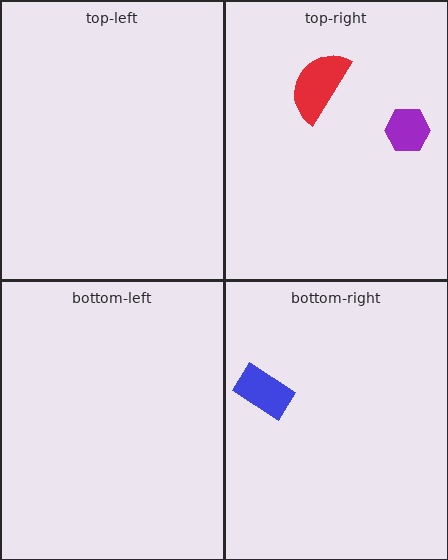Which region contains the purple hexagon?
The top-right region.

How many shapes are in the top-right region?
2.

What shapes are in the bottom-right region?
The blue rectangle.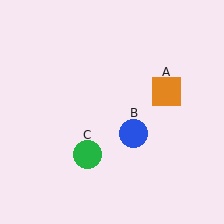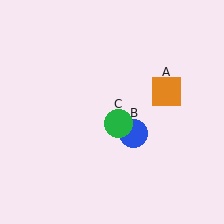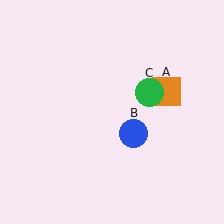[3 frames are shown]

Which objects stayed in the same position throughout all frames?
Orange square (object A) and blue circle (object B) remained stationary.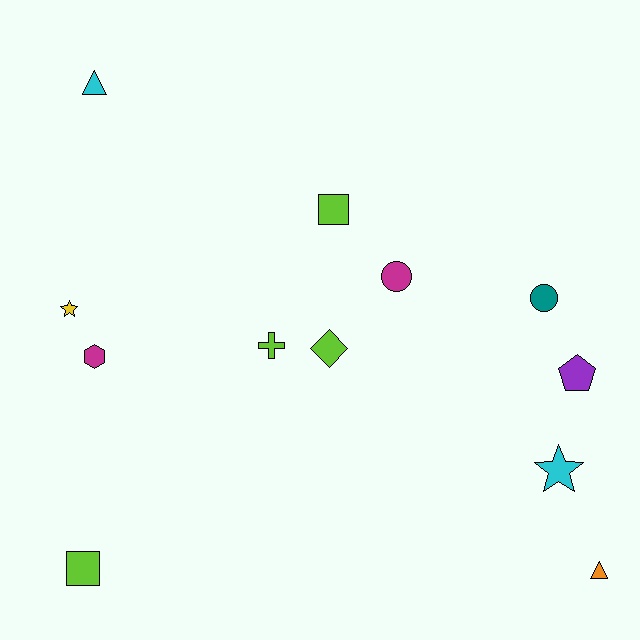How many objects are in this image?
There are 12 objects.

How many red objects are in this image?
There are no red objects.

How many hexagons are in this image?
There is 1 hexagon.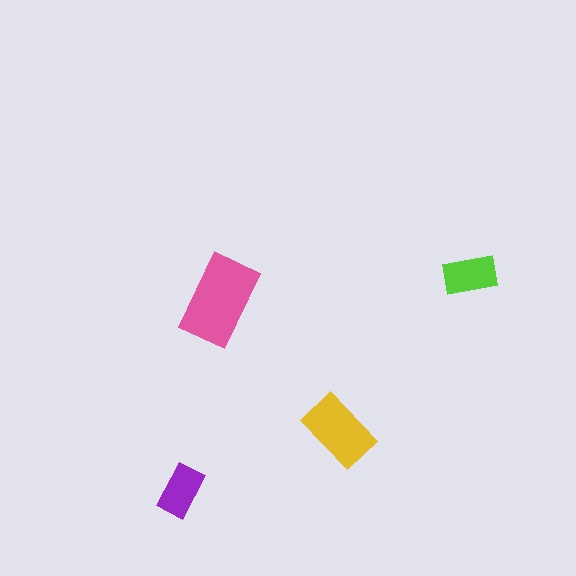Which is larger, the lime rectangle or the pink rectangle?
The pink one.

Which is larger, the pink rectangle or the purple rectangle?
The pink one.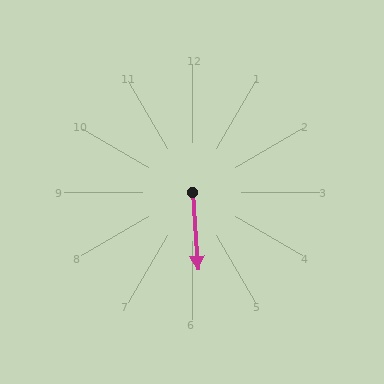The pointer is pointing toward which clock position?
Roughly 6 o'clock.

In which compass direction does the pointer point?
South.